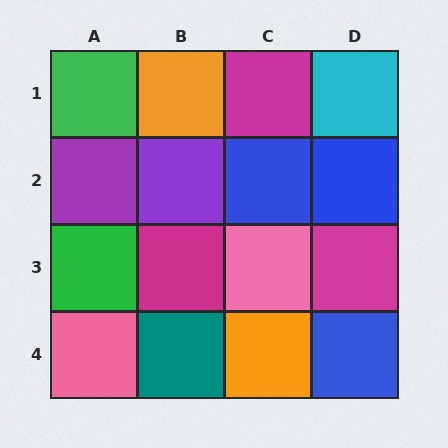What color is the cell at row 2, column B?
Purple.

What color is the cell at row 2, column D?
Blue.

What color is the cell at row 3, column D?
Magenta.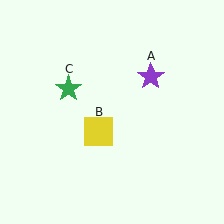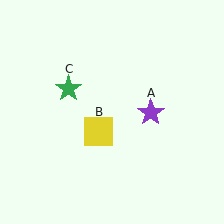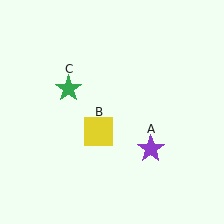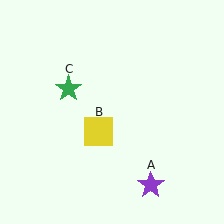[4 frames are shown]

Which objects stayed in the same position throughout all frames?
Yellow square (object B) and green star (object C) remained stationary.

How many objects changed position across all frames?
1 object changed position: purple star (object A).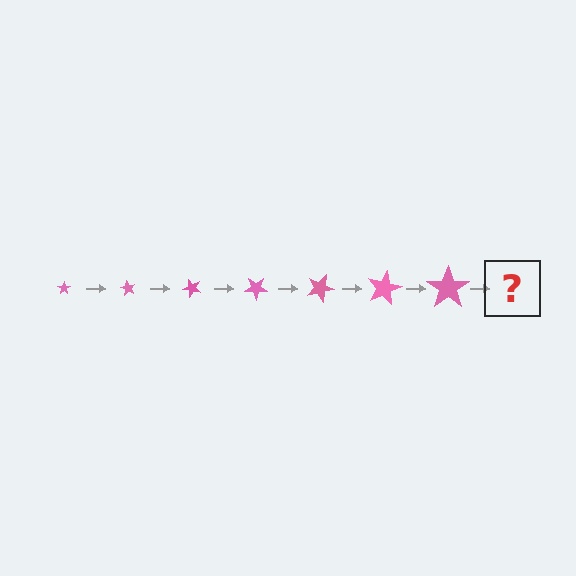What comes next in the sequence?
The next element should be a star, larger than the previous one and rotated 420 degrees from the start.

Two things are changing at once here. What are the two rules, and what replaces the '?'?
The two rules are that the star grows larger each step and it rotates 60 degrees each step. The '?' should be a star, larger than the previous one and rotated 420 degrees from the start.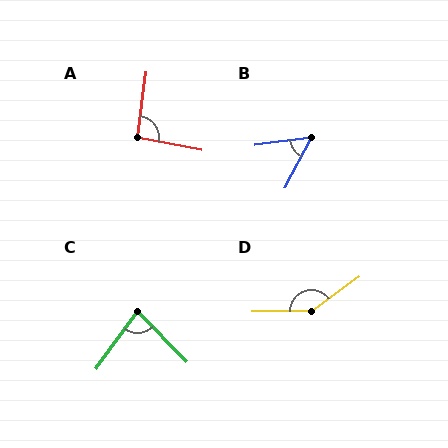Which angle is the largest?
D, at approximately 144 degrees.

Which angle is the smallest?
B, at approximately 55 degrees.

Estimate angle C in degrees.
Approximately 80 degrees.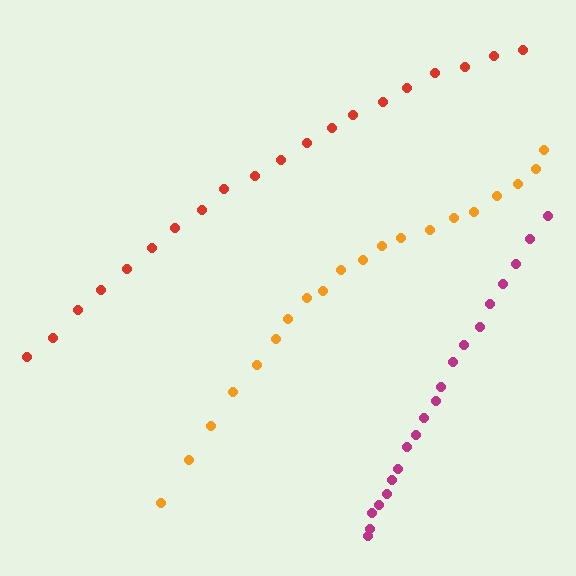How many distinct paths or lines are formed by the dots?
There are 3 distinct paths.